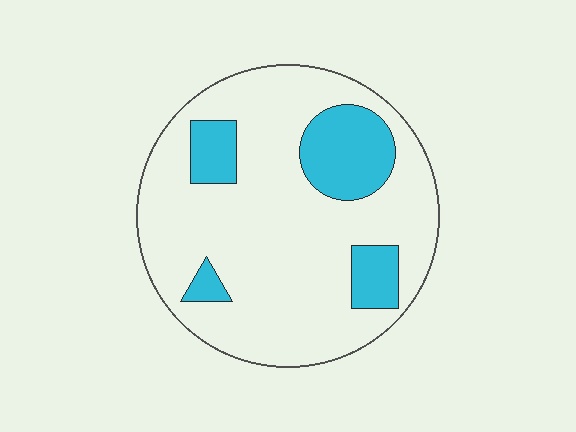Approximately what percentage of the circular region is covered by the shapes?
Approximately 20%.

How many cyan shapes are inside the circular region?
4.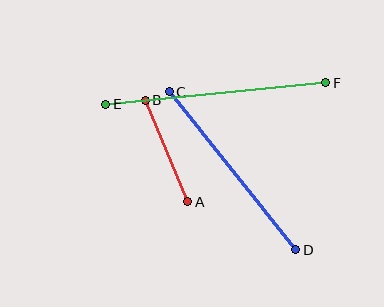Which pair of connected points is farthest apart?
Points E and F are farthest apart.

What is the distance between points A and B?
The distance is approximately 110 pixels.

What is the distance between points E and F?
The distance is approximately 222 pixels.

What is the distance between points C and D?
The distance is approximately 202 pixels.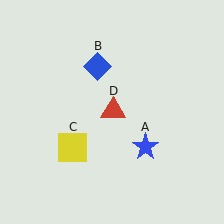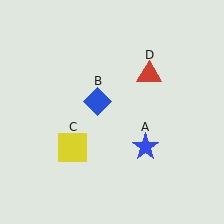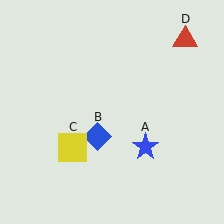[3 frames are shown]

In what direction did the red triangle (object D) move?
The red triangle (object D) moved up and to the right.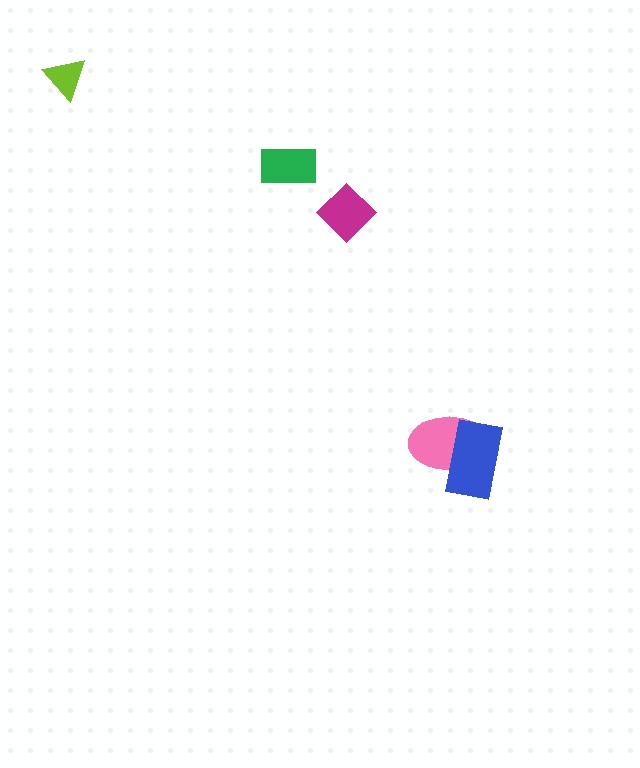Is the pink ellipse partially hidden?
Yes, it is partially covered by another shape.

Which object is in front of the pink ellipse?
The blue rectangle is in front of the pink ellipse.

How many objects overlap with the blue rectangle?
1 object overlaps with the blue rectangle.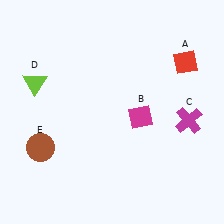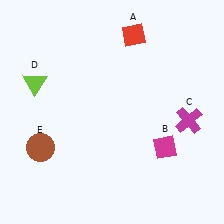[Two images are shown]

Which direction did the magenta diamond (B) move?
The magenta diamond (B) moved down.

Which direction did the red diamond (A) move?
The red diamond (A) moved left.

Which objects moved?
The objects that moved are: the red diamond (A), the magenta diamond (B).